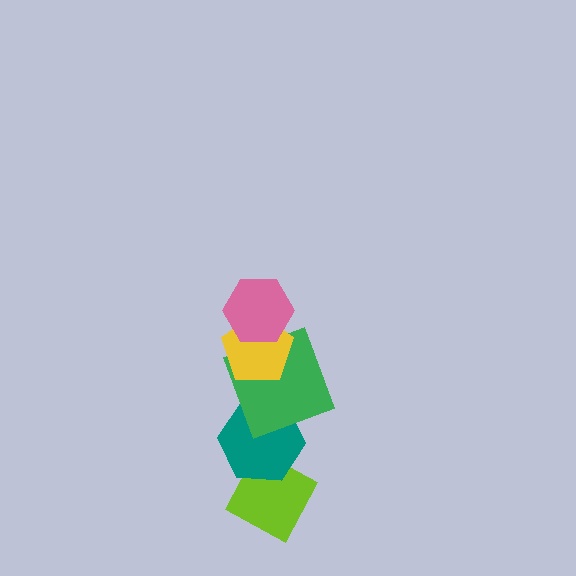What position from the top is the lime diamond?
The lime diamond is 5th from the top.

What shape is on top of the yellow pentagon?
The pink hexagon is on top of the yellow pentagon.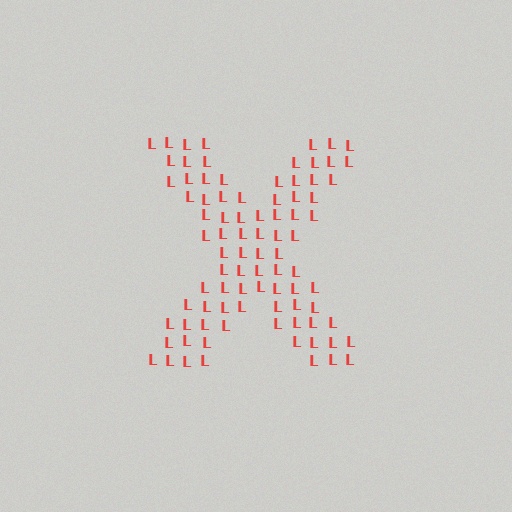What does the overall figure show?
The overall figure shows the letter X.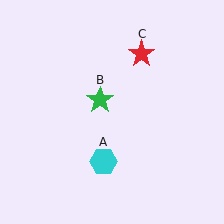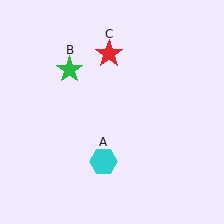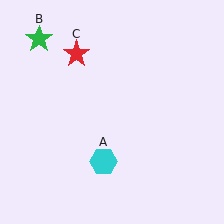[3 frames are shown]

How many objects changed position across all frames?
2 objects changed position: green star (object B), red star (object C).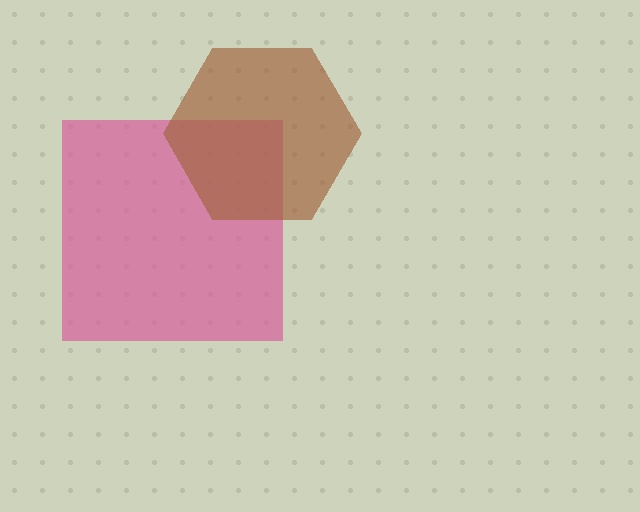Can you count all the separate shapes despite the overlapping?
Yes, there are 2 separate shapes.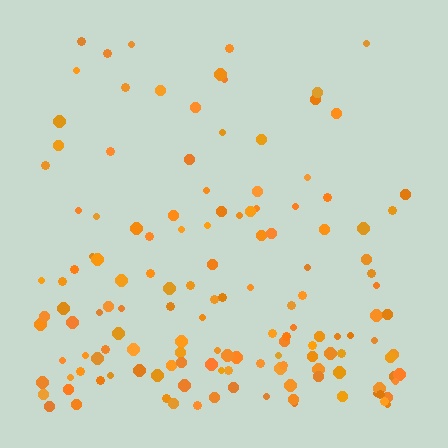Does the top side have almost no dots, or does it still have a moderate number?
Still a moderate number, just noticeably fewer than the bottom.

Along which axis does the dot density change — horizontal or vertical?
Vertical.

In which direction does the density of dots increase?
From top to bottom, with the bottom side densest.